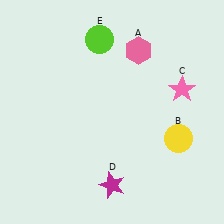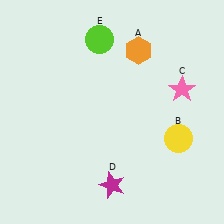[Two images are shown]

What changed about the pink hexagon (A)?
In Image 1, A is pink. In Image 2, it changed to orange.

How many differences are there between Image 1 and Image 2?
There is 1 difference between the two images.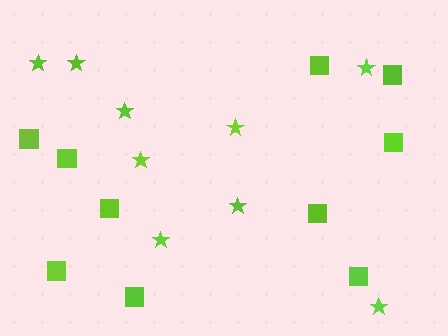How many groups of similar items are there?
There are 2 groups: one group of squares (10) and one group of stars (9).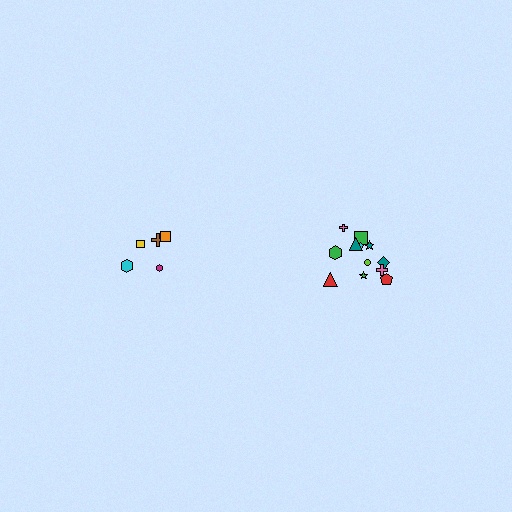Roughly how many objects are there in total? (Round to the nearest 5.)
Roughly 15 objects in total.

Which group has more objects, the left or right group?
The right group.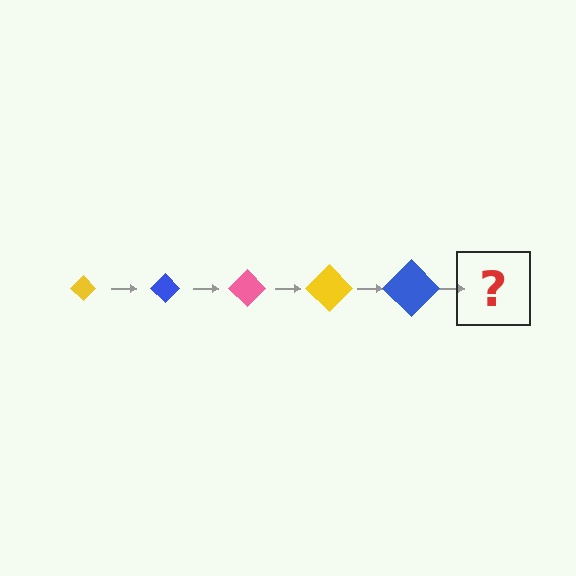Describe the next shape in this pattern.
It should be a pink diamond, larger than the previous one.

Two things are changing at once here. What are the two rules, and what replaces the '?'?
The two rules are that the diamond grows larger each step and the color cycles through yellow, blue, and pink. The '?' should be a pink diamond, larger than the previous one.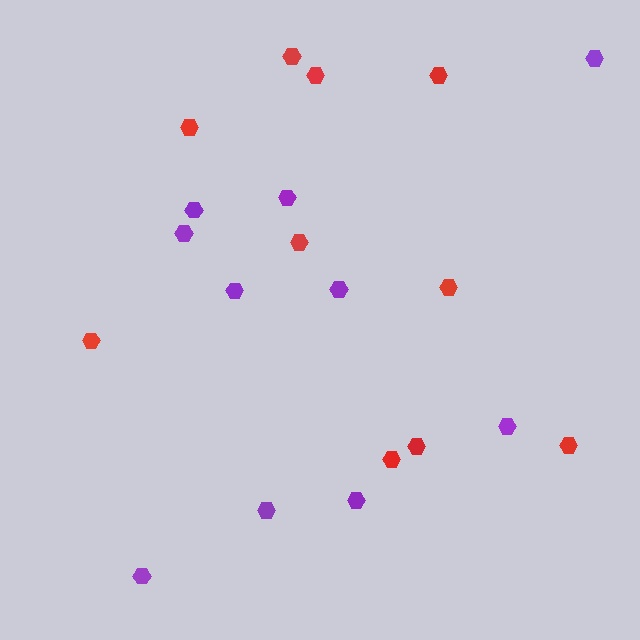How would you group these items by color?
There are 2 groups: one group of red hexagons (10) and one group of purple hexagons (10).